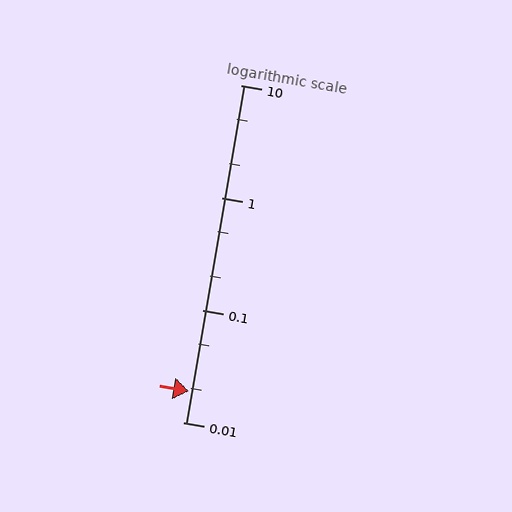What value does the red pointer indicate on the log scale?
The pointer indicates approximately 0.019.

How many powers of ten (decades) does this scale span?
The scale spans 3 decades, from 0.01 to 10.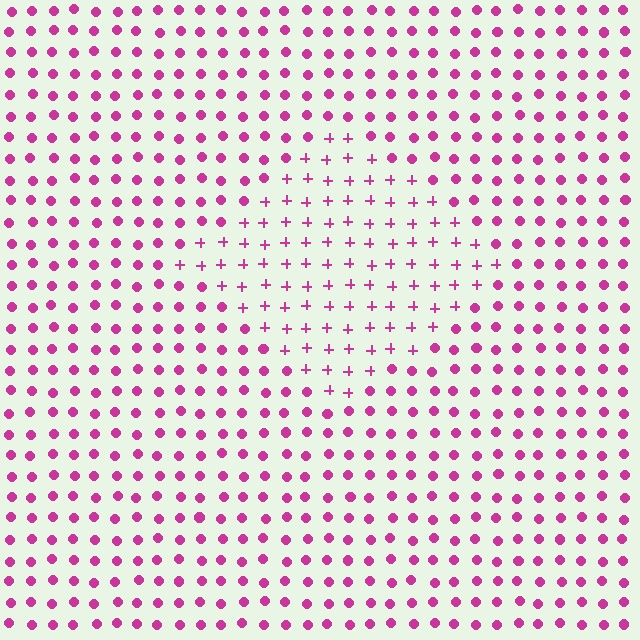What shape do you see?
I see a diamond.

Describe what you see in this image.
The image is filled with small magenta elements arranged in a uniform grid. A diamond-shaped region contains plus signs, while the surrounding area contains circles. The boundary is defined purely by the change in element shape.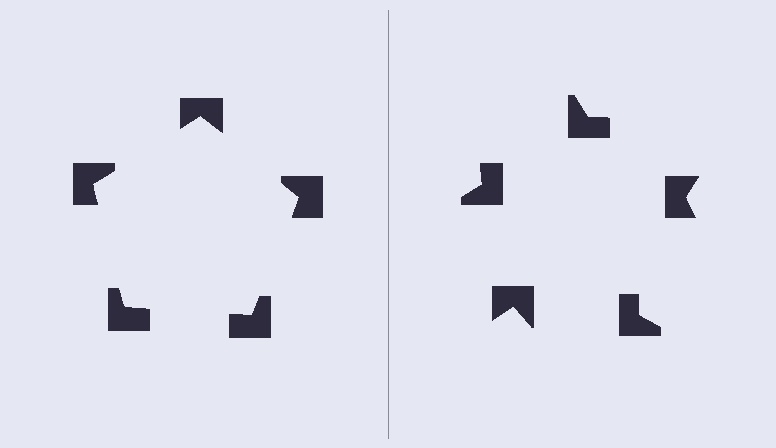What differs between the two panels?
The notched squares are positioned identically on both sides; only the wedge orientations differ. On the left they align to a pentagon; on the right they are misaligned.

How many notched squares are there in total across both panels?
10 — 5 on each side.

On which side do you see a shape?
An illusory pentagon appears on the left side. On the right side the wedge cuts are rotated, so no coherent shape forms.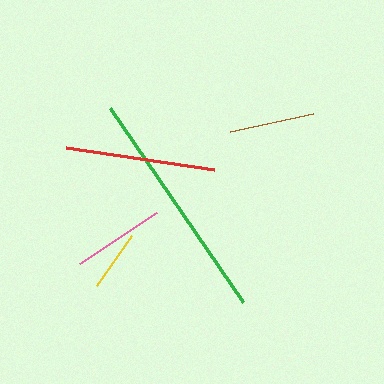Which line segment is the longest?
The green line is the longest at approximately 235 pixels.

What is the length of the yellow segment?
The yellow segment is approximately 61 pixels long.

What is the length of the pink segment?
The pink segment is approximately 93 pixels long.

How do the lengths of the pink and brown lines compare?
The pink and brown lines are approximately the same length.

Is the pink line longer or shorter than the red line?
The red line is longer than the pink line.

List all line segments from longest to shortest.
From longest to shortest: green, red, pink, brown, yellow.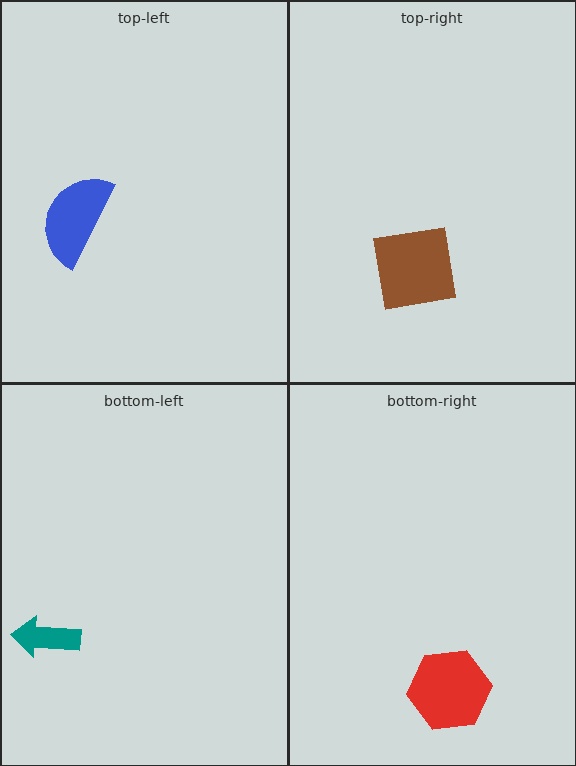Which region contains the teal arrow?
The bottom-left region.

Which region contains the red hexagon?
The bottom-right region.